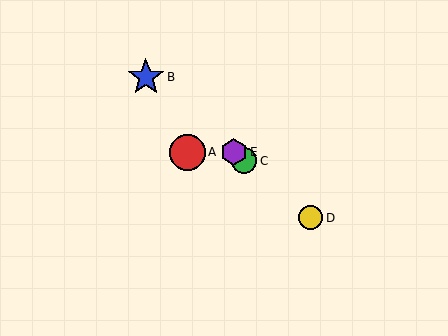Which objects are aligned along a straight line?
Objects B, C, D, E are aligned along a straight line.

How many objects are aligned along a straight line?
4 objects (B, C, D, E) are aligned along a straight line.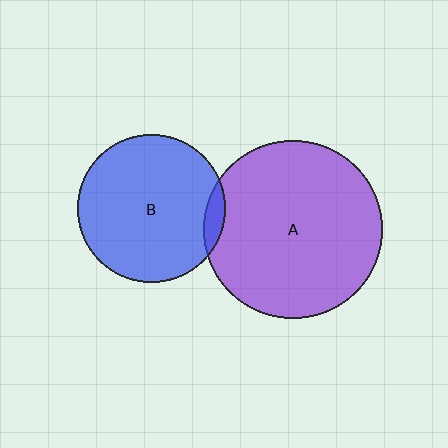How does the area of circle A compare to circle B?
Approximately 1.5 times.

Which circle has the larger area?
Circle A (purple).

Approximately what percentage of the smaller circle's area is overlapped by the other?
Approximately 5%.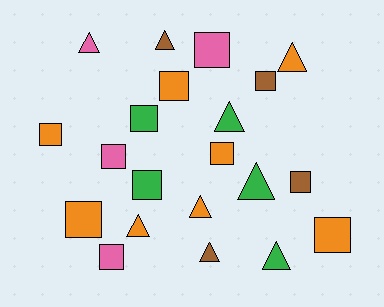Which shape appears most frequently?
Square, with 12 objects.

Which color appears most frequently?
Orange, with 8 objects.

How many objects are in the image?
There are 21 objects.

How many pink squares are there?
There are 3 pink squares.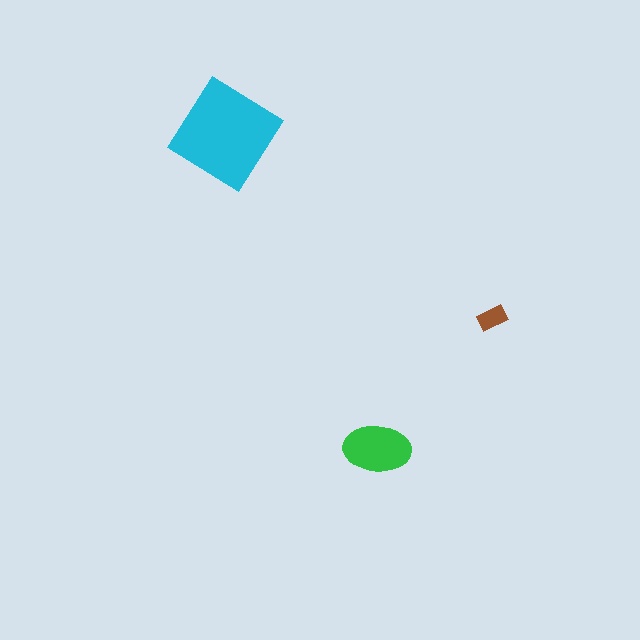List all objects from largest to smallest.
The cyan diamond, the green ellipse, the brown rectangle.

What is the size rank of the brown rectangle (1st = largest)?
3rd.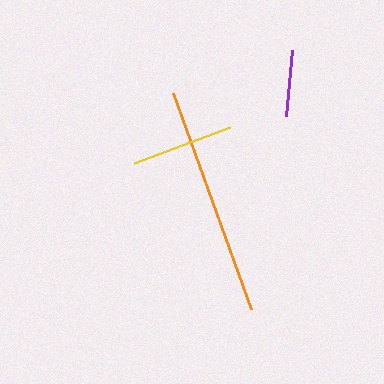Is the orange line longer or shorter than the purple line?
The orange line is longer than the purple line.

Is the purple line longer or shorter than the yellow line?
The yellow line is longer than the purple line.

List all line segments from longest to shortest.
From longest to shortest: orange, yellow, purple.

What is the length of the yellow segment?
The yellow segment is approximately 102 pixels long.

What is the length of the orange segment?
The orange segment is approximately 230 pixels long.